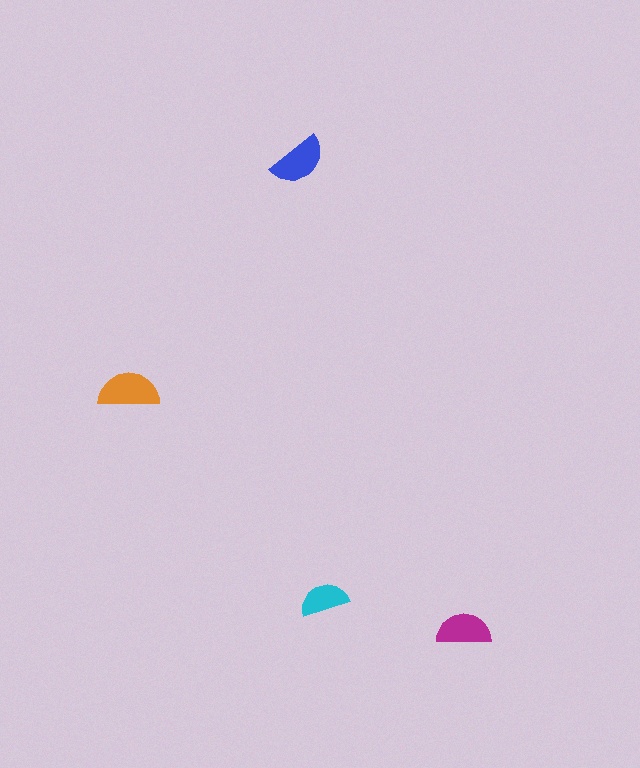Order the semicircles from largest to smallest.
the orange one, the blue one, the magenta one, the cyan one.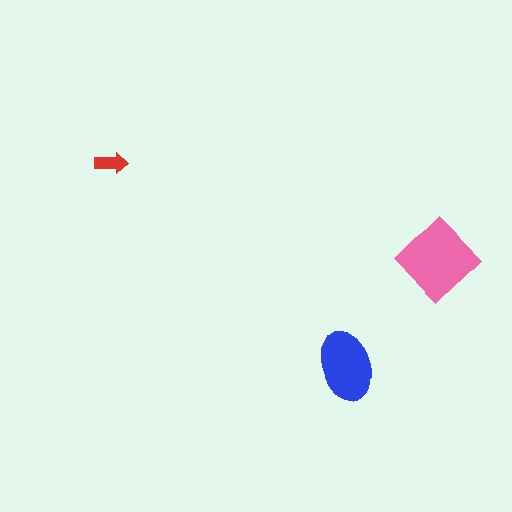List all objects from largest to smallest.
The pink diamond, the blue ellipse, the red arrow.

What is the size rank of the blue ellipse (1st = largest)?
2nd.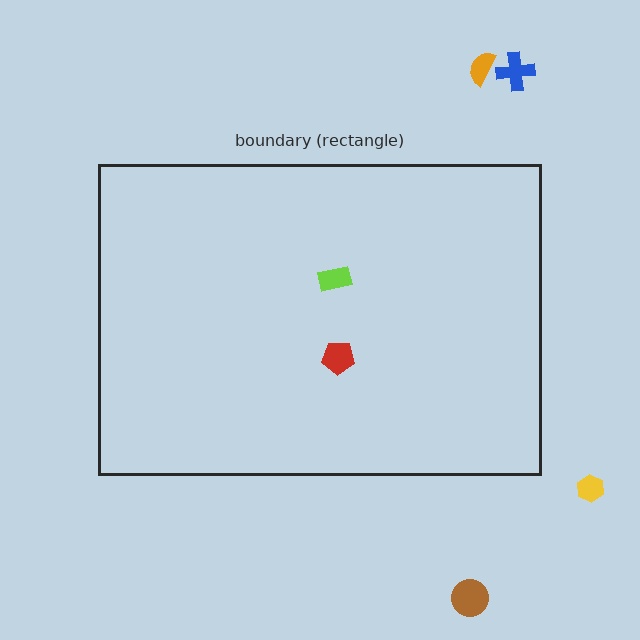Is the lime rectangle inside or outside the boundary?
Inside.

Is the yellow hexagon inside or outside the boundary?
Outside.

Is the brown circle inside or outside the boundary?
Outside.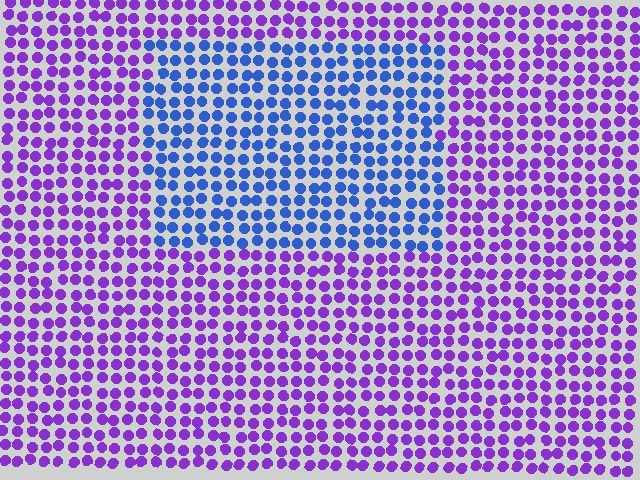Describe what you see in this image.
The image is filled with small purple elements in a uniform arrangement. A rectangle-shaped region is visible where the elements are tinted to a slightly different hue, forming a subtle color boundary.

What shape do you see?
I see a rectangle.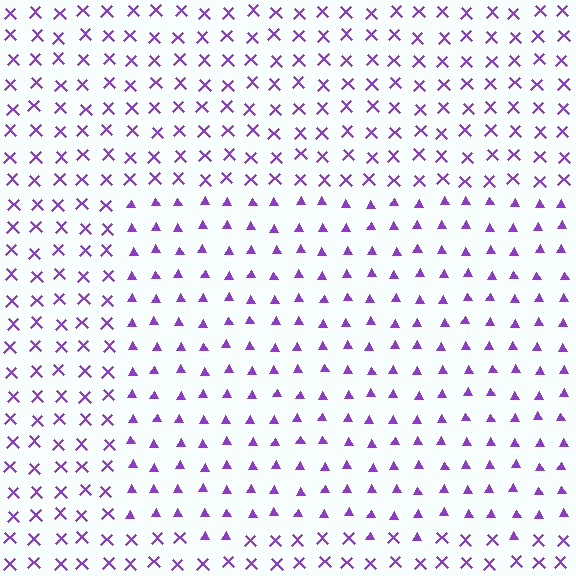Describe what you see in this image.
The image is filled with small purple elements arranged in a uniform grid. A rectangle-shaped region contains triangles, while the surrounding area contains X marks. The boundary is defined purely by the change in element shape.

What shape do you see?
I see a rectangle.